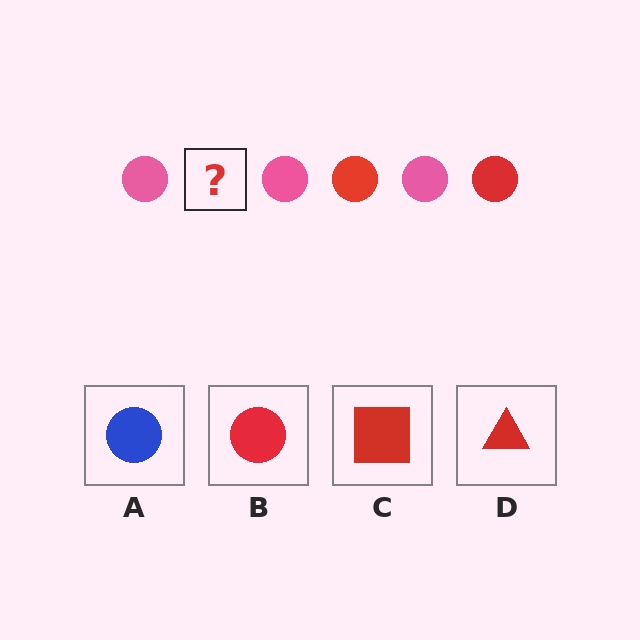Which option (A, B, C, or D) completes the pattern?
B.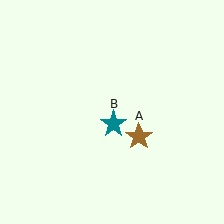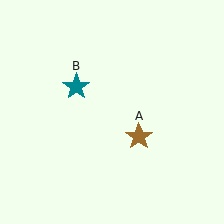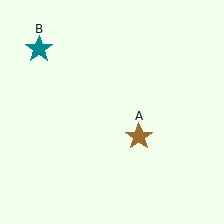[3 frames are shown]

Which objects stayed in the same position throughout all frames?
Brown star (object A) remained stationary.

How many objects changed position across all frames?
1 object changed position: teal star (object B).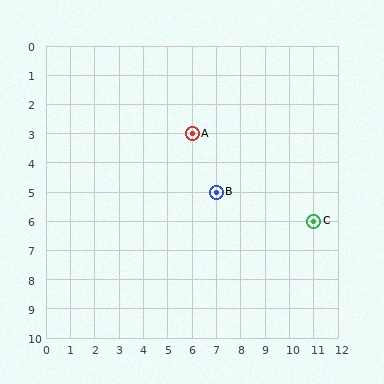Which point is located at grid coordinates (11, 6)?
Point C is at (11, 6).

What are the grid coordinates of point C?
Point C is at grid coordinates (11, 6).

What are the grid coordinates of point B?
Point B is at grid coordinates (7, 5).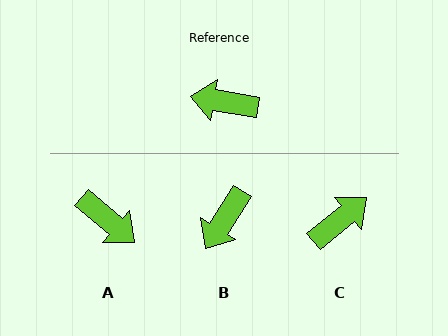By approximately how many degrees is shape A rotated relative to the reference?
Approximately 149 degrees counter-clockwise.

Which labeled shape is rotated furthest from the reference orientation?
A, about 149 degrees away.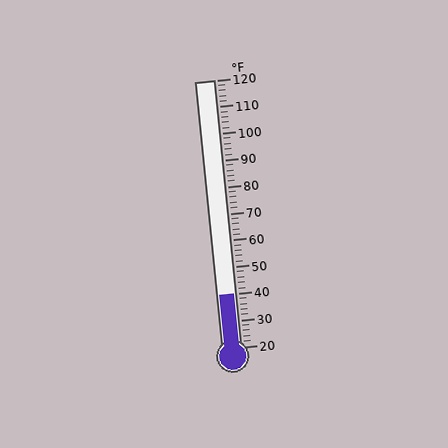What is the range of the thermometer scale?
The thermometer scale ranges from 20°F to 120°F.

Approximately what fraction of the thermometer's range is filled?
The thermometer is filled to approximately 20% of its range.